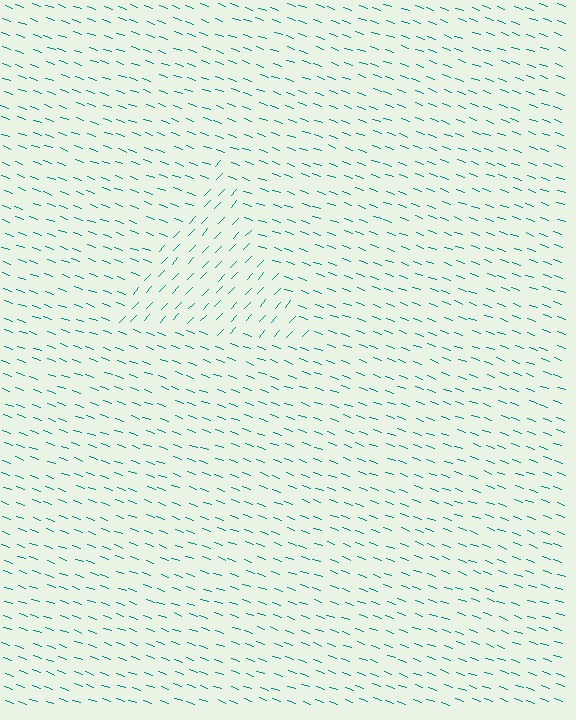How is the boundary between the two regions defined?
The boundary is defined purely by a change in line orientation (approximately 67 degrees difference). All lines are the same color and thickness.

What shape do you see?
I see a triangle.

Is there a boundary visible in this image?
Yes, there is a texture boundary formed by a change in line orientation.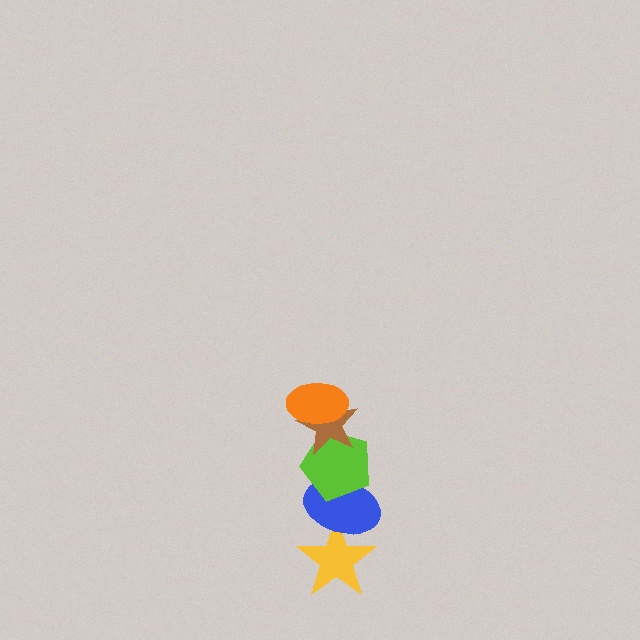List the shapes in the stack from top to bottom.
From top to bottom: the orange ellipse, the brown star, the lime pentagon, the blue ellipse, the yellow star.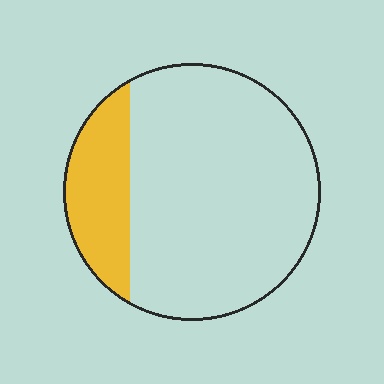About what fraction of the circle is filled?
About one fifth (1/5).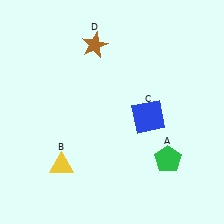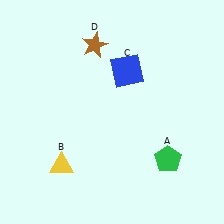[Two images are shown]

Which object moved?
The blue square (C) moved up.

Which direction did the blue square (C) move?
The blue square (C) moved up.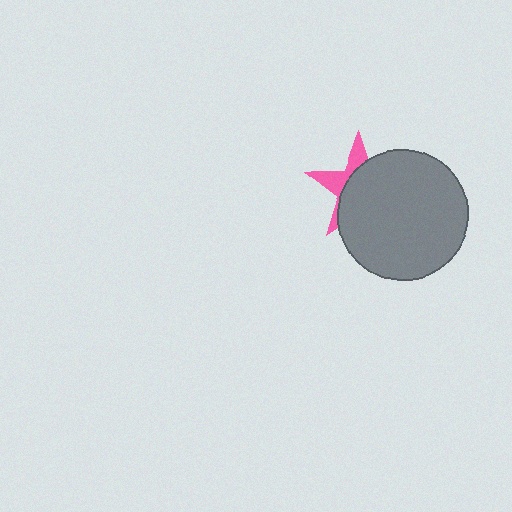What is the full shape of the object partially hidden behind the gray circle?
The partially hidden object is a pink star.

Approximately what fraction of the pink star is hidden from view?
Roughly 68% of the pink star is hidden behind the gray circle.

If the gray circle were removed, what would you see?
You would see the complete pink star.